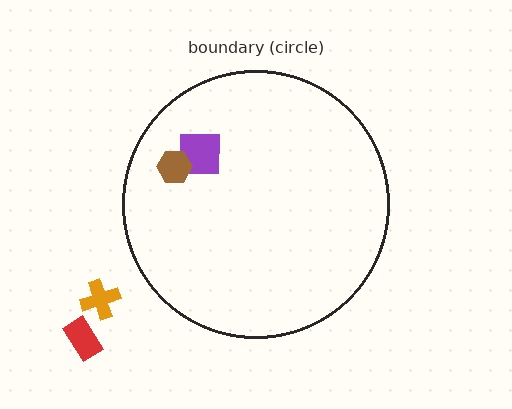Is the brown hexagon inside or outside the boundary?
Inside.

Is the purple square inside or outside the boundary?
Inside.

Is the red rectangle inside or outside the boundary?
Outside.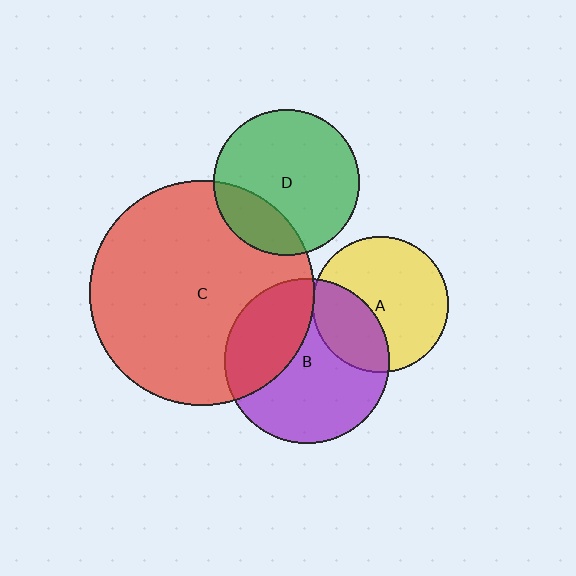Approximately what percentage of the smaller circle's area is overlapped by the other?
Approximately 35%.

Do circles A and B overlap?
Yes.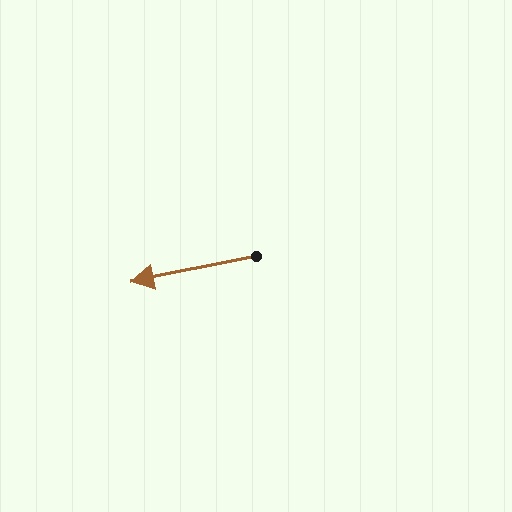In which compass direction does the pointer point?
West.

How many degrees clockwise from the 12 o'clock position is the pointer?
Approximately 258 degrees.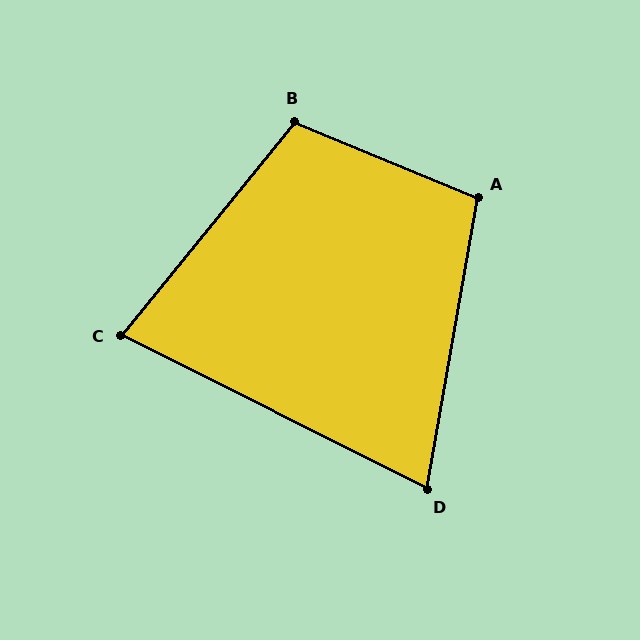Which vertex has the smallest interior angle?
D, at approximately 73 degrees.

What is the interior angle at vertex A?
Approximately 102 degrees (obtuse).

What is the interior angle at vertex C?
Approximately 78 degrees (acute).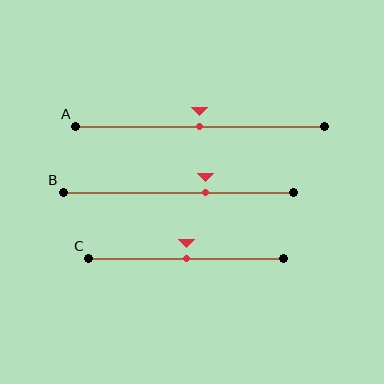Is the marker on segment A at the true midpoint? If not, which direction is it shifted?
Yes, the marker on segment A is at the true midpoint.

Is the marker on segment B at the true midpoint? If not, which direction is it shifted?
No, the marker on segment B is shifted to the right by about 12% of the segment length.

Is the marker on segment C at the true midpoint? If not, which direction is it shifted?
Yes, the marker on segment C is at the true midpoint.